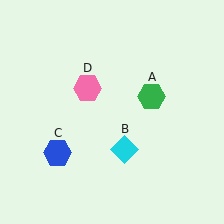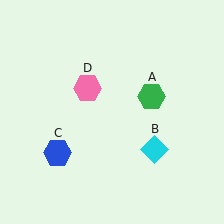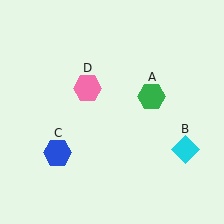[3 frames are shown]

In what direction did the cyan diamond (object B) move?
The cyan diamond (object B) moved right.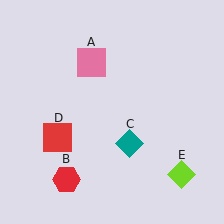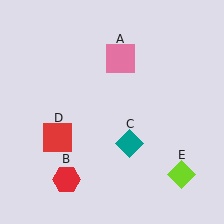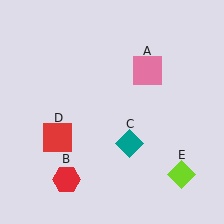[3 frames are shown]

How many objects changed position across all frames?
1 object changed position: pink square (object A).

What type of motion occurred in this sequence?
The pink square (object A) rotated clockwise around the center of the scene.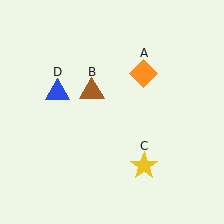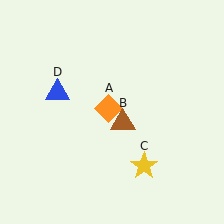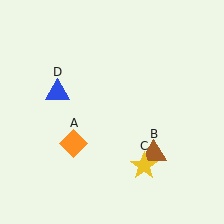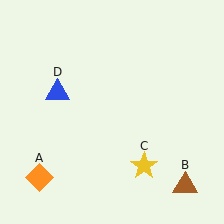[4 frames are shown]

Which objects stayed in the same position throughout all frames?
Yellow star (object C) and blue triangle (object D) remained stationary.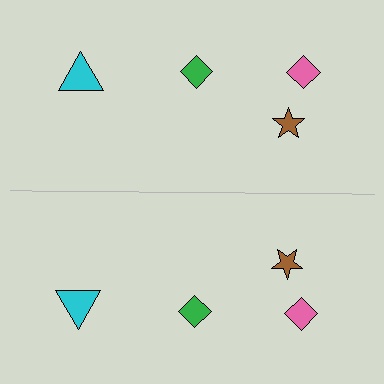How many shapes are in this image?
There are 8 shapes in this image.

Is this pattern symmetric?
Yes, this pattern has bilateral (reflection) symmetry.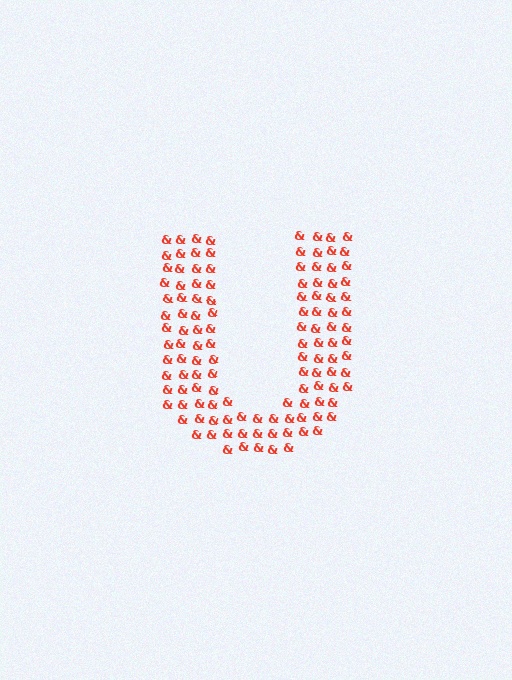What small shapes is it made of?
It is made of small ampersands.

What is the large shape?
The large shape is the letter U.